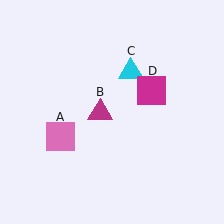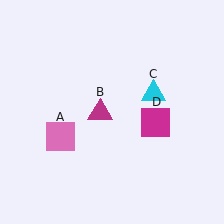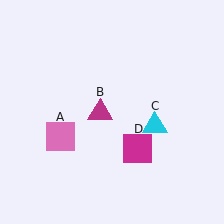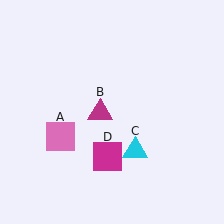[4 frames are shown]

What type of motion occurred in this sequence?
The cyan triangle (object C), magenta square (object D) rotated clockwise around the center of the scene.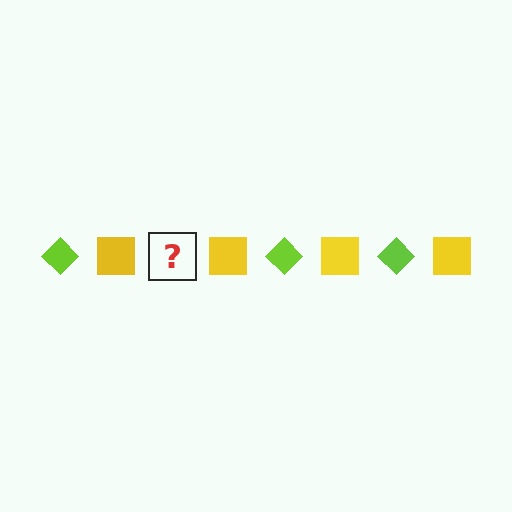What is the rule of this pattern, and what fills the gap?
The rule is that the pattern alternates between lime diamond and yellow square. The gap should be filled with a lime diamond.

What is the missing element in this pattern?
The missing element is a lime diamond.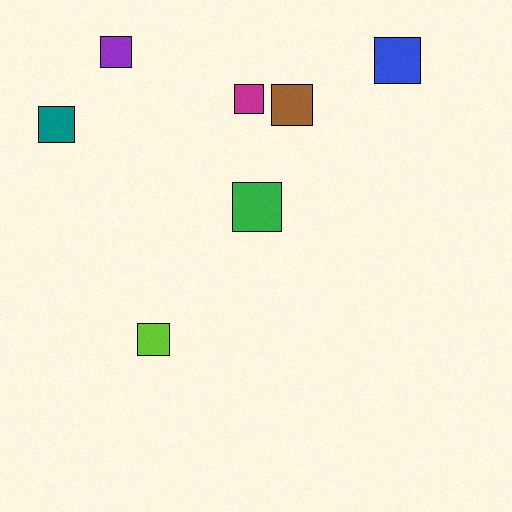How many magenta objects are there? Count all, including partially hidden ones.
There is 1 magenta object.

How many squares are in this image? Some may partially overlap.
There are 7 squares.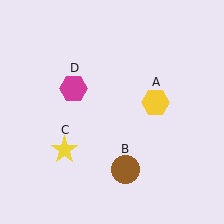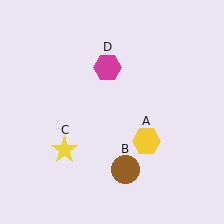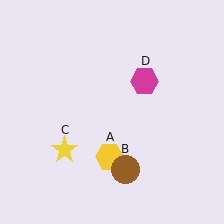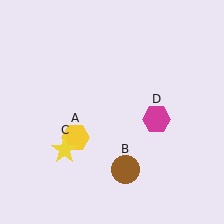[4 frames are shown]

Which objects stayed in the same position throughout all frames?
Brown circle (object B) and yellow star (object C) remained stationary.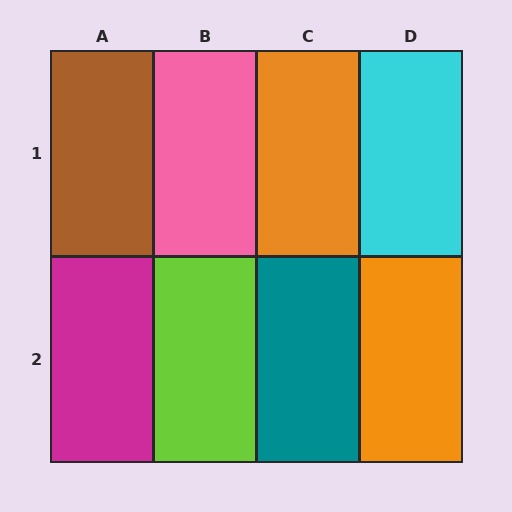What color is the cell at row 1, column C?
Orange.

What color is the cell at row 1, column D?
Cyan.